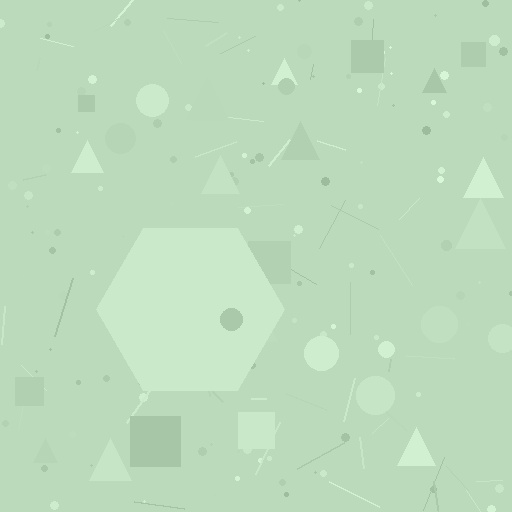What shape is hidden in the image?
A hexagon is hidden in the image.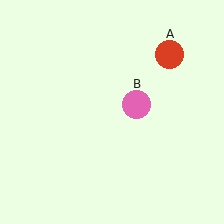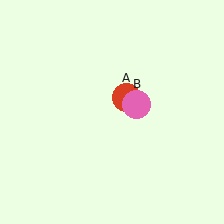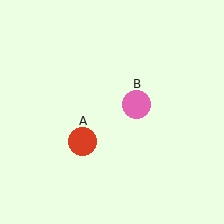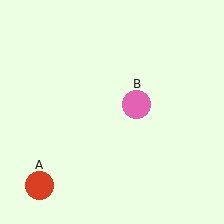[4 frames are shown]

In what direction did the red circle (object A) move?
The red circle (object A) moved down and to the left.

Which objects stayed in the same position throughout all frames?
Pink circle (object B) remained stationary.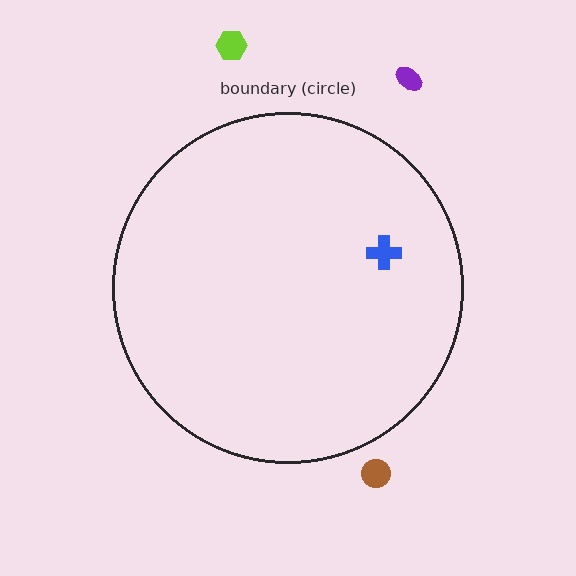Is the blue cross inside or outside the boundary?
Inside.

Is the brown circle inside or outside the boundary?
Outside.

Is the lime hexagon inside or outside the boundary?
Outside.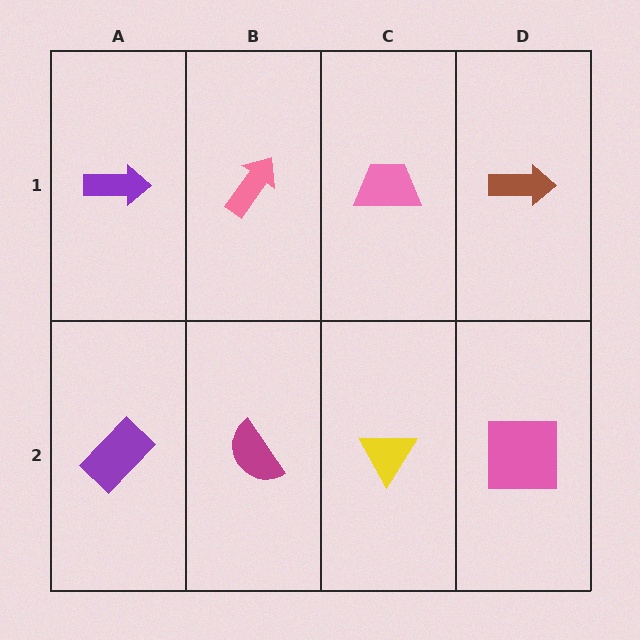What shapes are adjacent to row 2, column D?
A brown arrow (row 1, column D), a yellow triangle (row 2, column C).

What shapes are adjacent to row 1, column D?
A pink square (row 2, column D), a pink trapezoid (row 1, column C).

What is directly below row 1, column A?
A purple rectangle.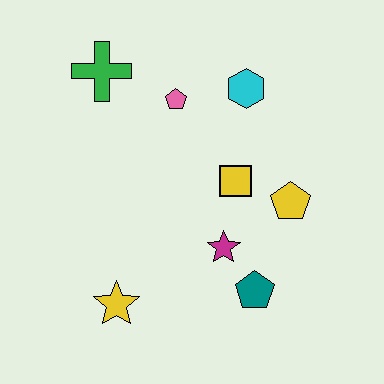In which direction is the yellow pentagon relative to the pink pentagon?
The yellow pentagon is to the right of the pink pentagon.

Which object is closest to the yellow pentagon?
The yellow square is closest to the yellow pentagon.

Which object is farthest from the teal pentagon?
The green cross is farthest from the teal pentagon.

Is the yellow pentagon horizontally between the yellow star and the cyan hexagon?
No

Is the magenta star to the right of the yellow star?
Yes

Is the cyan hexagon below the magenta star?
No